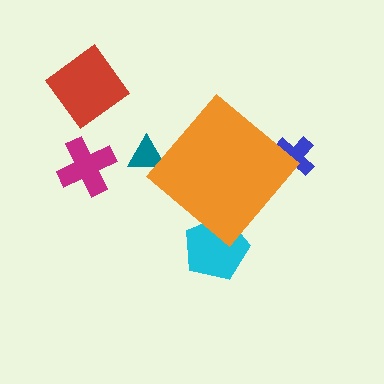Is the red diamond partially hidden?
No, the red diamond is fully visible.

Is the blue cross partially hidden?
Yes, the blue cross is partially hidden behind the orange diamond.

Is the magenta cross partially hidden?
No, the magenta cross is fully visible.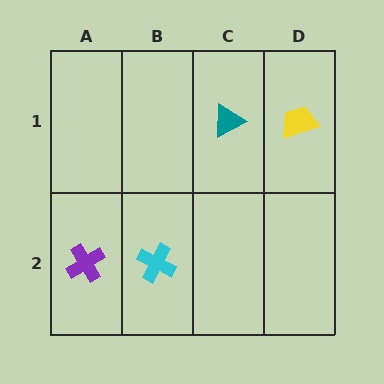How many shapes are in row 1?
2 shapes.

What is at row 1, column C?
A teal triangle.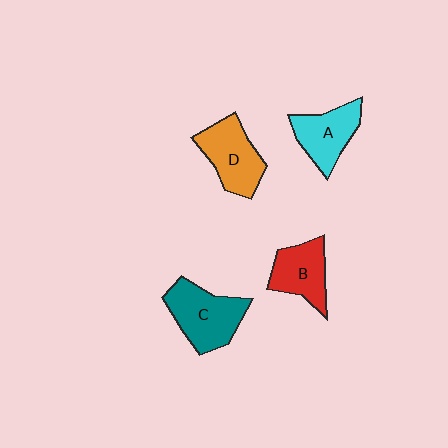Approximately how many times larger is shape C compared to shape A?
Approximately 1.3 times.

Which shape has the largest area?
Shape C (teal).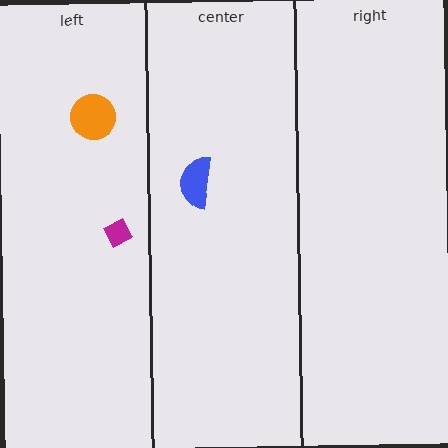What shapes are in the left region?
The magenta diamond, the orange circle.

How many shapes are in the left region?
2.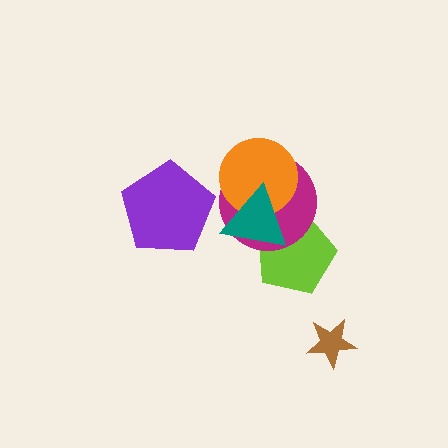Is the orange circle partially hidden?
Yes, it is partially covered by another shape.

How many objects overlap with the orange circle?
2 objects overlap with the orange circle.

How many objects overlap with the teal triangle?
3 objects overlap with the teal triangle.